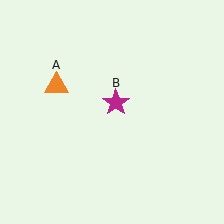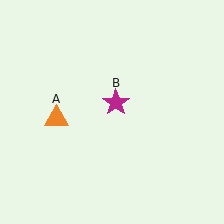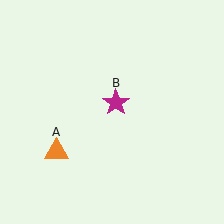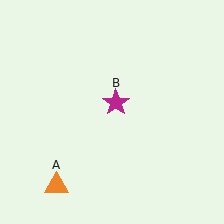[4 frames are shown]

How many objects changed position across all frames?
1 object changed position: orange triangle (object A).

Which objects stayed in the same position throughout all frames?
Magenta star (object B) remained stationary.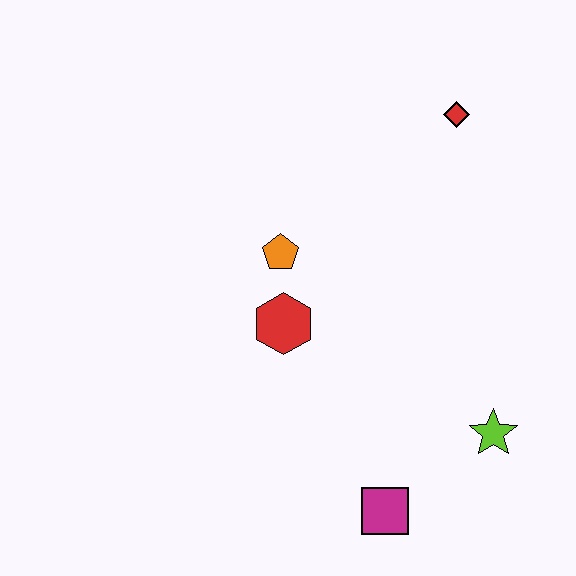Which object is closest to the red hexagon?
The orange pentagon is closest to the red hexagon.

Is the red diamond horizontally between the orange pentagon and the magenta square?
No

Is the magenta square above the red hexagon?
No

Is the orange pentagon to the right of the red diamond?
No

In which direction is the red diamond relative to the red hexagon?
The red diamond is above the red hexagon.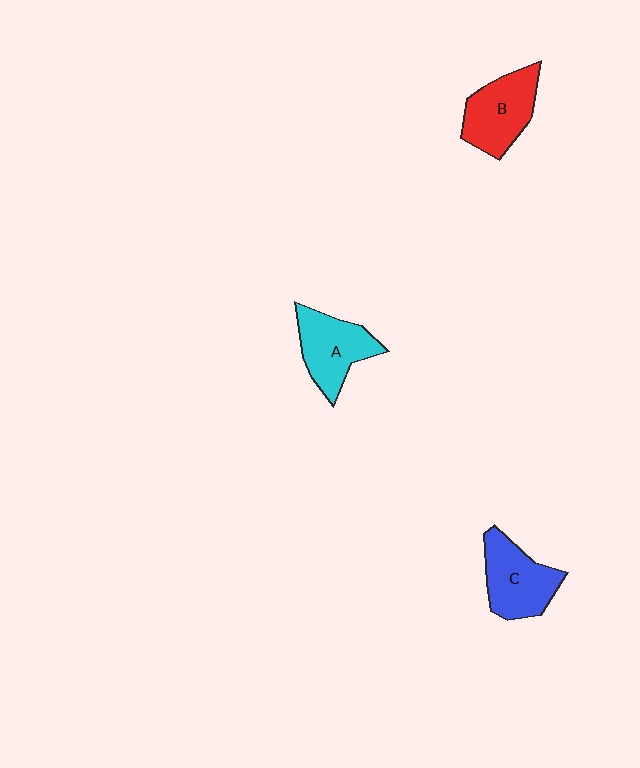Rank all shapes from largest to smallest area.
From largest to smallest: C (blue), B (red), A (cyan).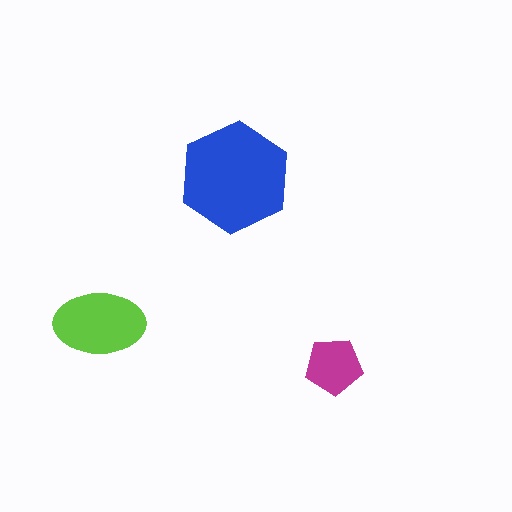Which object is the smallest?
The magenta pentagon.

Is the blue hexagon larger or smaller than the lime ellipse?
Larger.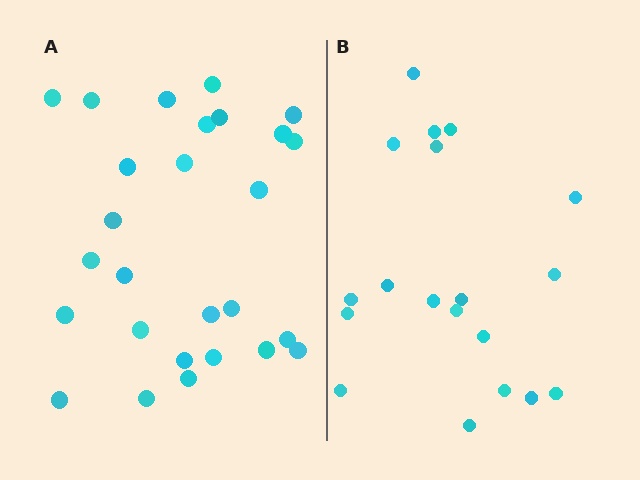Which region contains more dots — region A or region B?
Region A (the left region) has more dots.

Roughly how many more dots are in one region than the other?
Region A has roughly 8 or so more dots than region B.